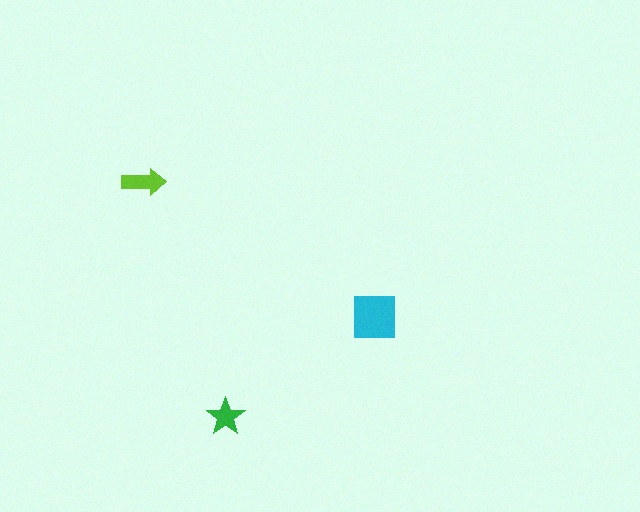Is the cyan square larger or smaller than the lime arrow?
Larger.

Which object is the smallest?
The green star.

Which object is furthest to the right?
The cyan square is rightmost.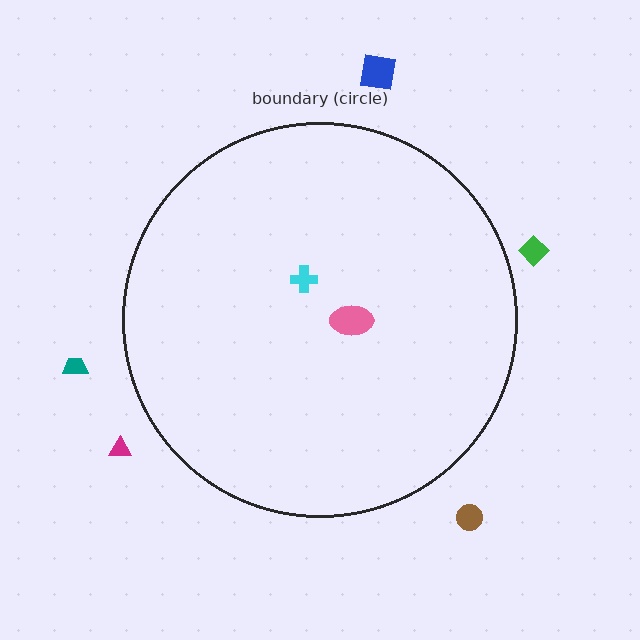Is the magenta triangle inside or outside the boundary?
Outside.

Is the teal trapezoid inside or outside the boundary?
Outside.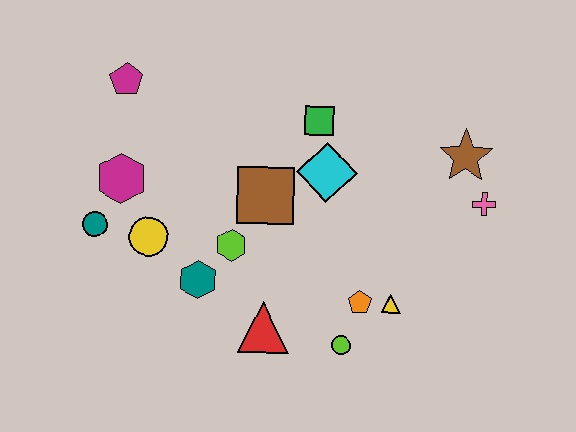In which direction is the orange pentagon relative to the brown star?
The orange pentagon is below the brown star.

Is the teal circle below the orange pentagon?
No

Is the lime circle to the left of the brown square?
No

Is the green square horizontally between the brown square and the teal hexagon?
No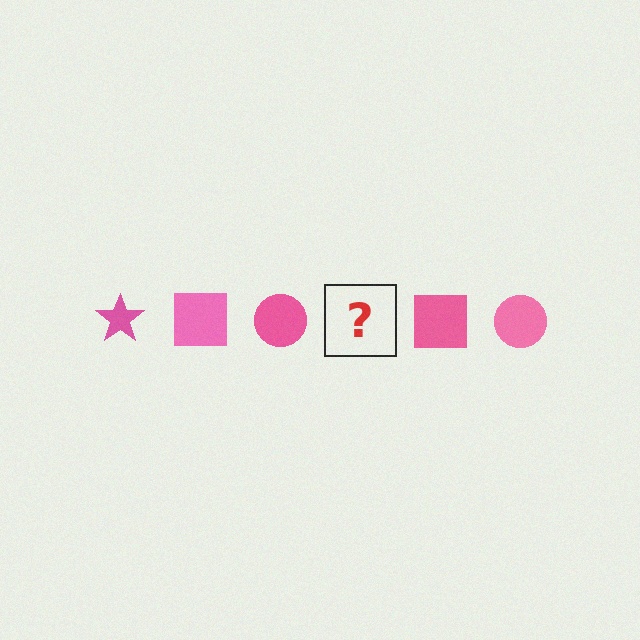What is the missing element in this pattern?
The missing element is a pink star.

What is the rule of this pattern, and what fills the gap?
The rule is that the pattern cycles through star, square, circle shapes in pink. The gap should be filled with a pink star.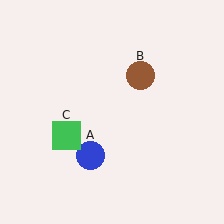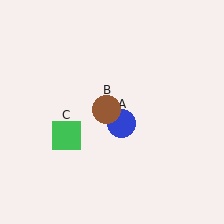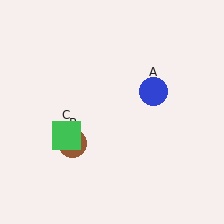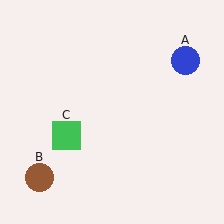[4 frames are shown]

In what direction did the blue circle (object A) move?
The blue circle (object A) moved up and to the right.